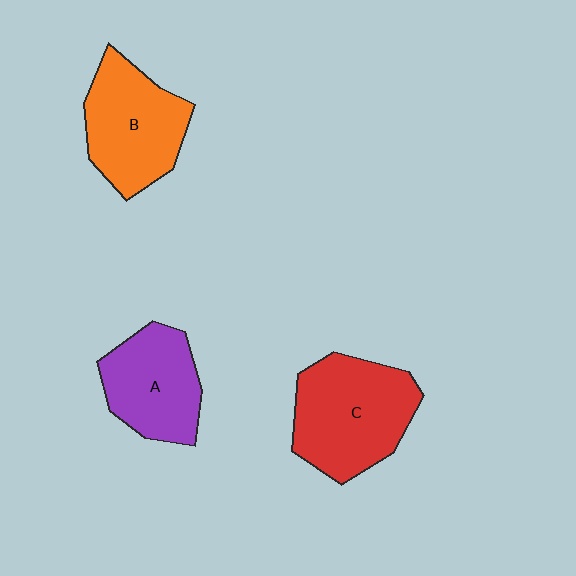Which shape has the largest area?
Shape C (red).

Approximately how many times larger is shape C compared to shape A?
Approximately 1.3 times.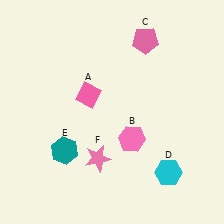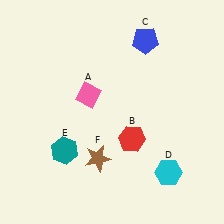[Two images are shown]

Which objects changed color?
B changed from pink to red. C changed from pink to blue. F changed from pink to brown.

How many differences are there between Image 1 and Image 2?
There are 3 differences between the two images.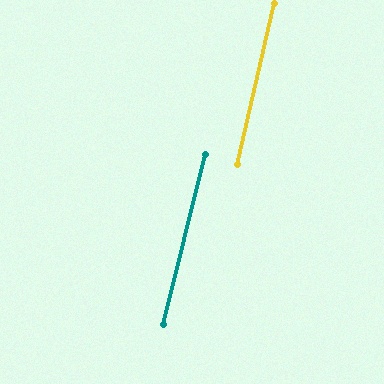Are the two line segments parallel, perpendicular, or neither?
Parallel — their directions differ by only 0.6°.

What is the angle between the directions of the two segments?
Approximately 1 degree.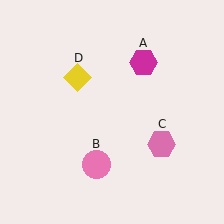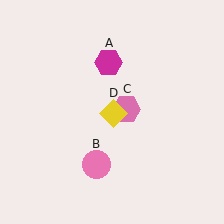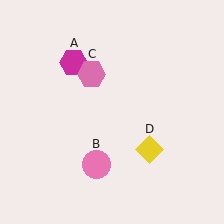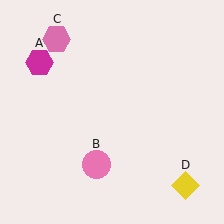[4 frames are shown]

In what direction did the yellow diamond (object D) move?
The yellow diamond (object D) moved down and to the right.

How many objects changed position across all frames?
3 objects changed position: magenta hexagon (object A), pink hexagon (object C), yellow diamond (object D).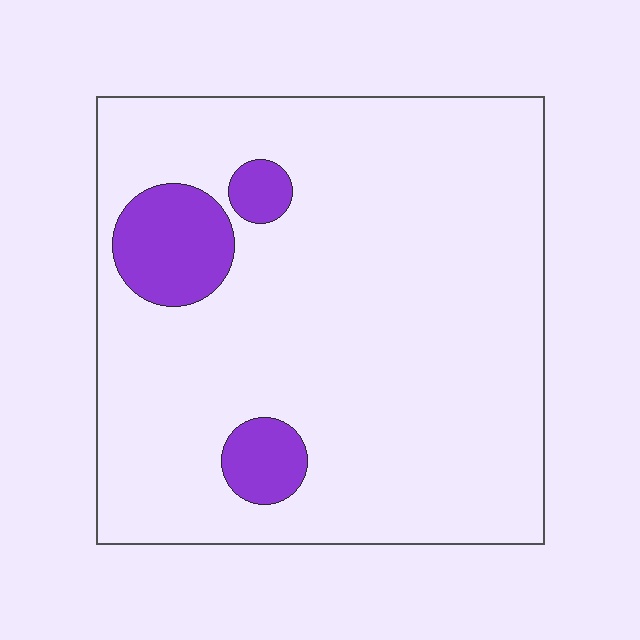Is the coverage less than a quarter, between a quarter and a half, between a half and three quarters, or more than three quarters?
Less than a quarter.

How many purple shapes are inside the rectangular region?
3.